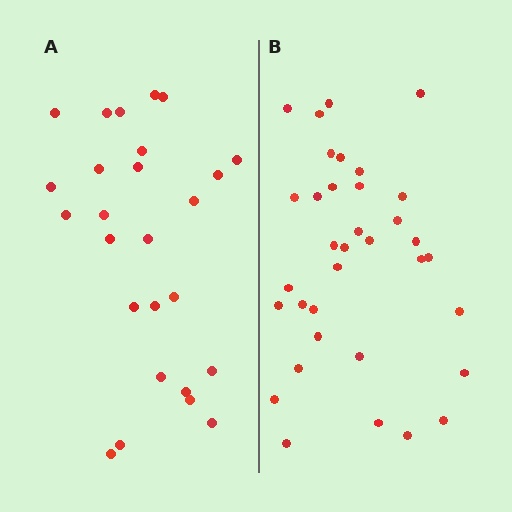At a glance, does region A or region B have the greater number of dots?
Region B (the right region) has more dots.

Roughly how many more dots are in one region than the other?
Region B has roughly 8 or so more dots than region A.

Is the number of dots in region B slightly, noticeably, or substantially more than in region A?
Region B has noticeably more, but not dramatically so. The ratio is roughly 1.3 to 1.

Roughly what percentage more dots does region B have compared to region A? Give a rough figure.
About 35% more.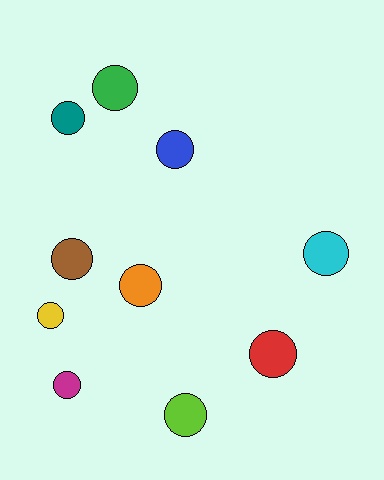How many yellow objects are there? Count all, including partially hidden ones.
There is 1 yellow object.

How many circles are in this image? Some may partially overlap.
There are 10 circles.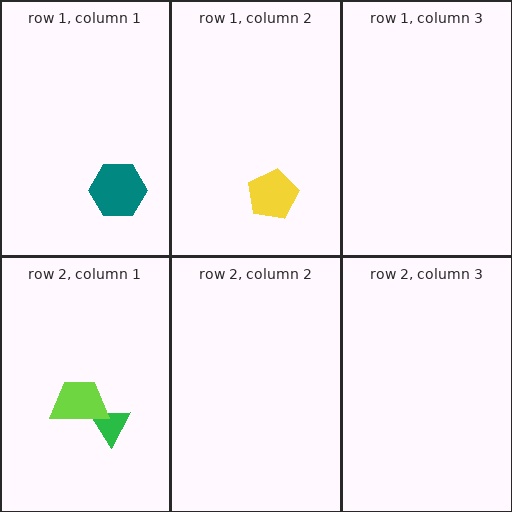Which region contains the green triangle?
The row 2, column 1 region.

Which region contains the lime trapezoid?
The row 2, column 1 region.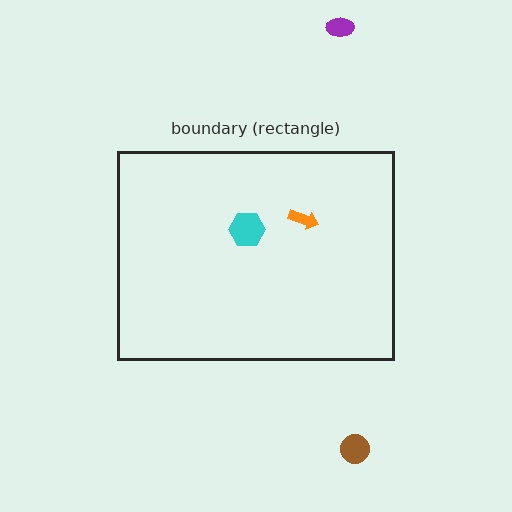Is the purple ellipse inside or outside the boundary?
Outside.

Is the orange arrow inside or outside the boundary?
Inside.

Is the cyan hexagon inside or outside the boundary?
Inside.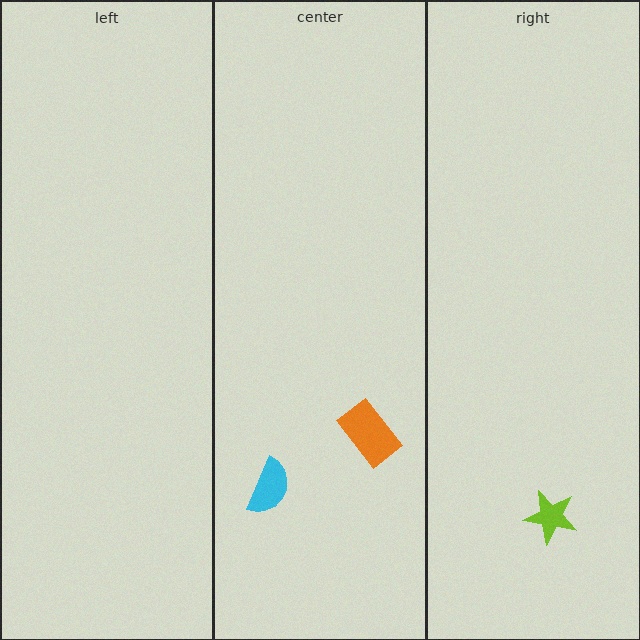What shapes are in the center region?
The orange rectangle, the cyan semicircle.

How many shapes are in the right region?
1.